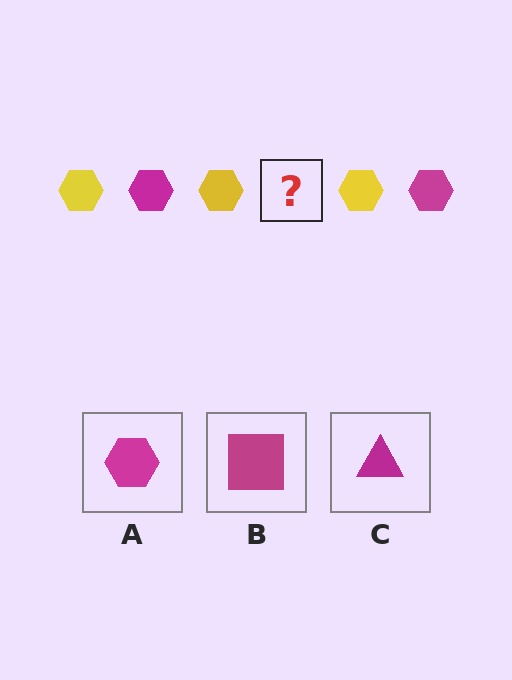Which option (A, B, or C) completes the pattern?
A.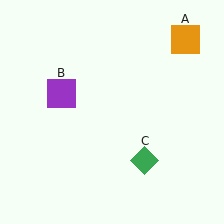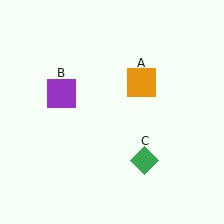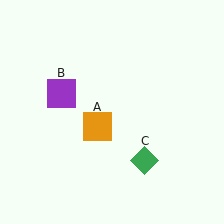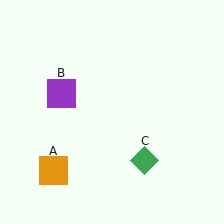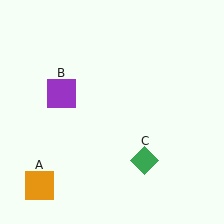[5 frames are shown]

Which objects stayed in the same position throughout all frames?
Purple square (object B) and green diamond (object C) remained stationary.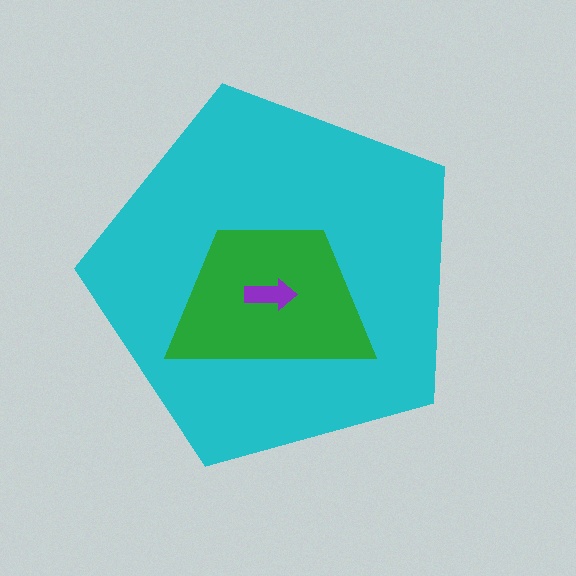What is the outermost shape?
The cyan pentagon.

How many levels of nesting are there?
3.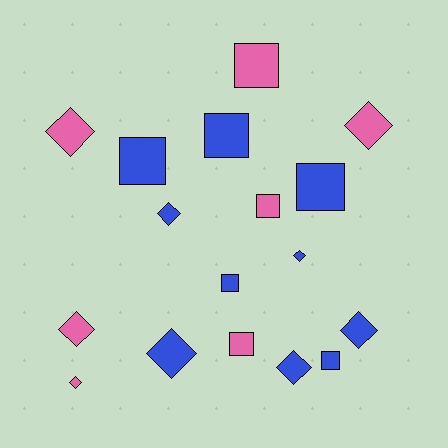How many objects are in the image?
There are 17 objects.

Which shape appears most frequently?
Diamond, with 9 objects.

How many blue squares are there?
There are 5 blue squares.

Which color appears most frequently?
Blue, with 10 objects.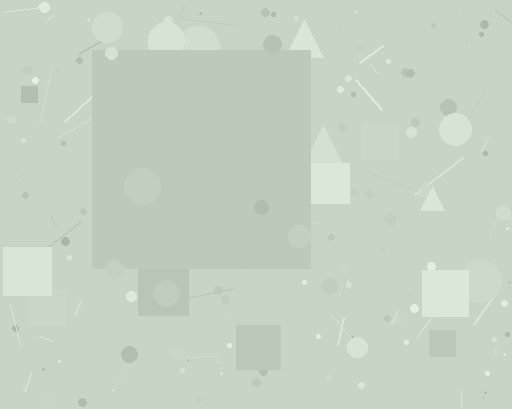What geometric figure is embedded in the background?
A square is embedded in the background.